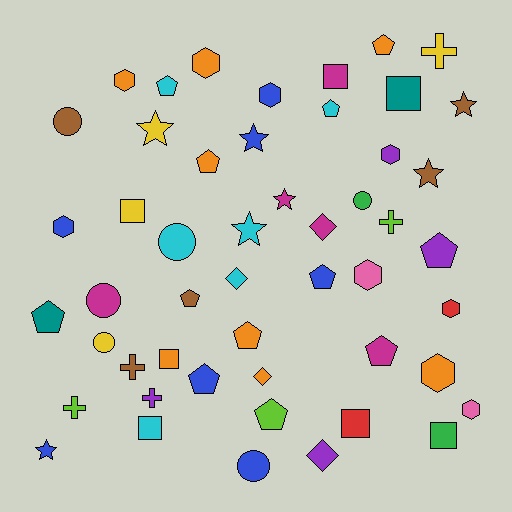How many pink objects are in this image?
There are 2 pink objects.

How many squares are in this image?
There are 7 squares.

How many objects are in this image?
There are 50 objects.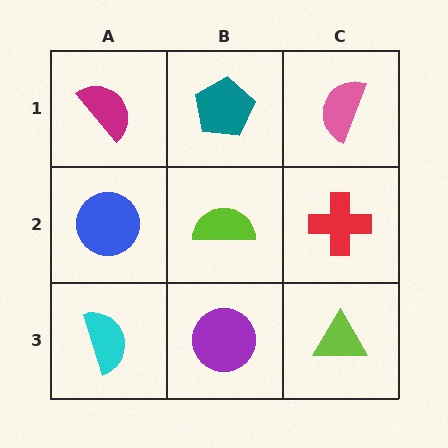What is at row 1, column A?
A magenta semicircle.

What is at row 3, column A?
A cyan semicircle.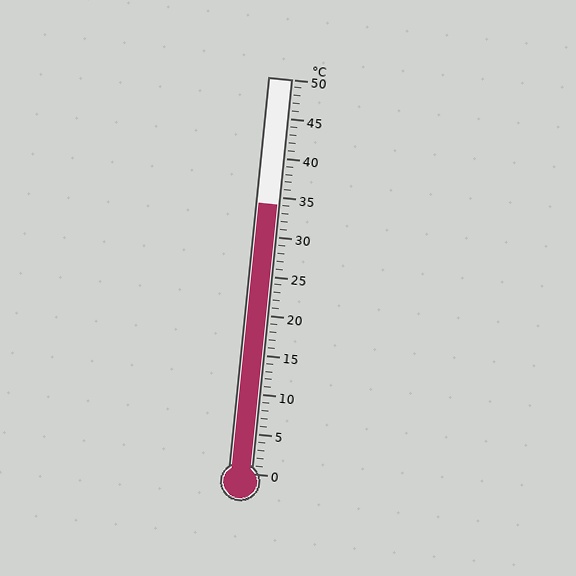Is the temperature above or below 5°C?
The temperature is above 5°C.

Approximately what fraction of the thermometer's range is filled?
The thermometer is filled to approximately 70% of its range.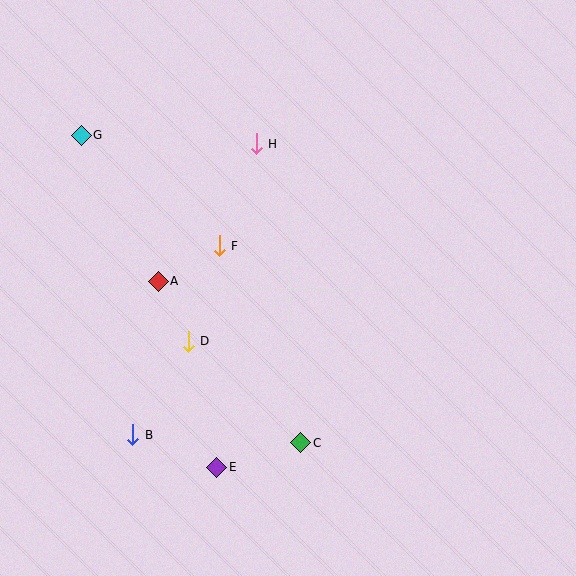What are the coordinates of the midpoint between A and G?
The midpoint between A and G is at (120, 208).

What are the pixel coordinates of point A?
Point A is at (158, 281).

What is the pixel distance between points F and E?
The distance between F and E is 222 pixels.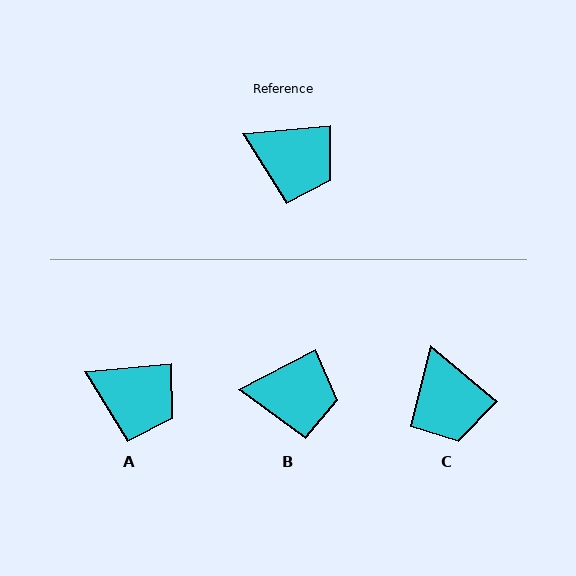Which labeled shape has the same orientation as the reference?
A.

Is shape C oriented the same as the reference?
No, it is off by about 45 degrees.